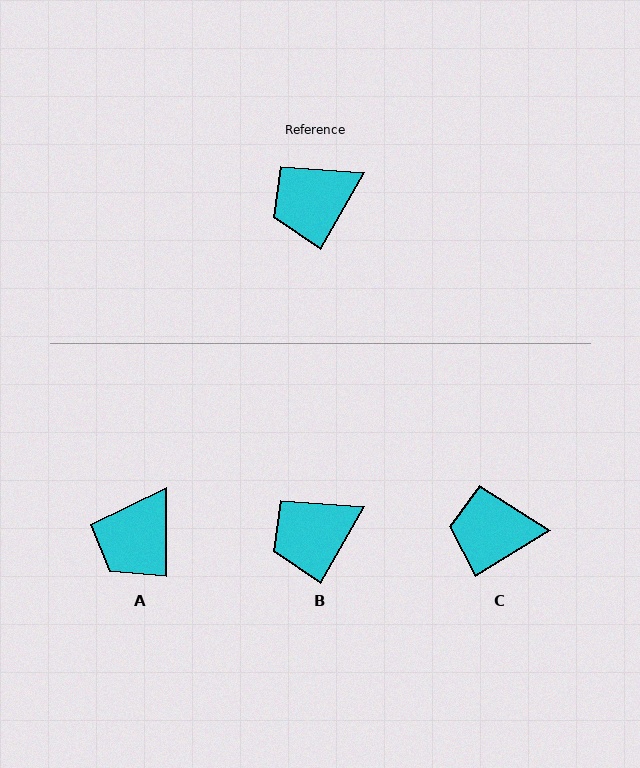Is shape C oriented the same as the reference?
No, it is off by about 29 degrees.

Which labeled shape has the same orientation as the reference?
B.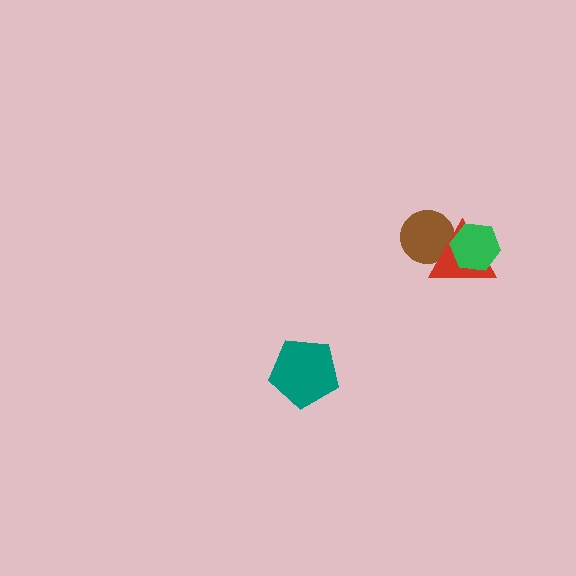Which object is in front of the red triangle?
The green hexagon is in front of the red triangle.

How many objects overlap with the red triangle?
2 objects overlap with the red triangle.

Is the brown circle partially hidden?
Yes, it is partially covered by another shape.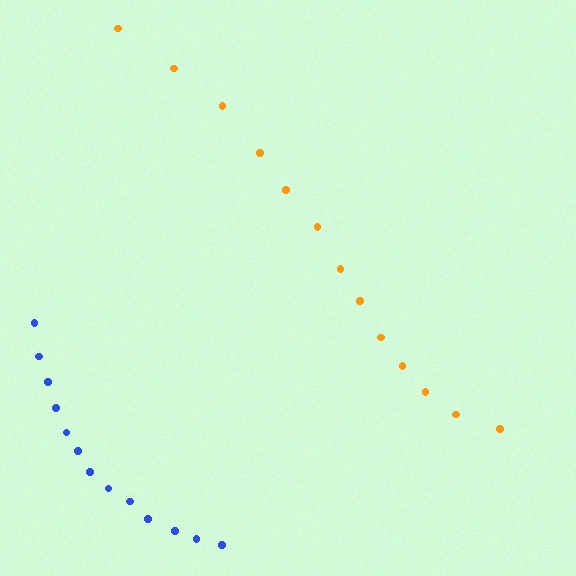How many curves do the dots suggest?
There are 2 distinct paths.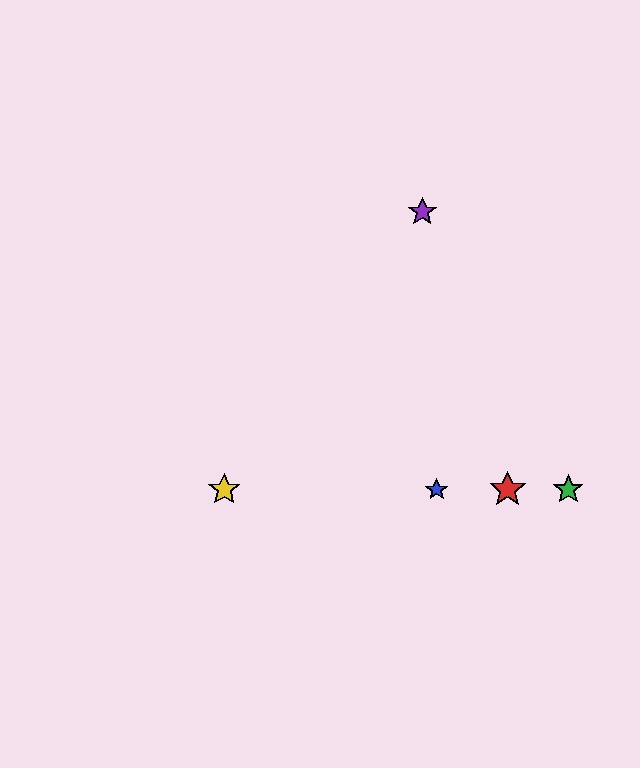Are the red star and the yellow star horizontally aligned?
Yes, both are at y≈490.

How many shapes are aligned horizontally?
4 shapes (the red star, the blue star, the green star, the yellow star) are aligned horizontally.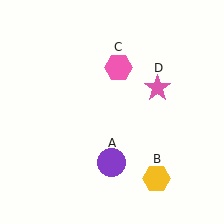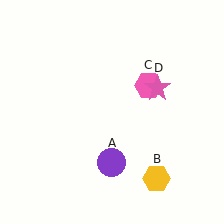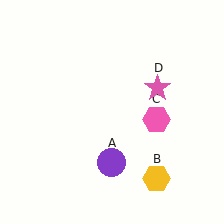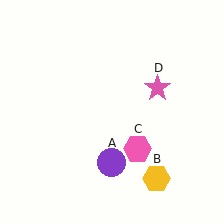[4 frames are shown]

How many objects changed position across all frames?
1 object changed position: pink hexagon (object C).